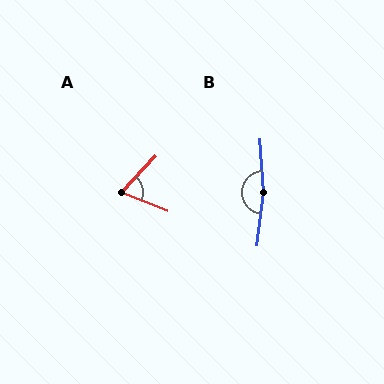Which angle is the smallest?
A, at approximately 68 degrees.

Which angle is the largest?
B, at approximately 169 degrees.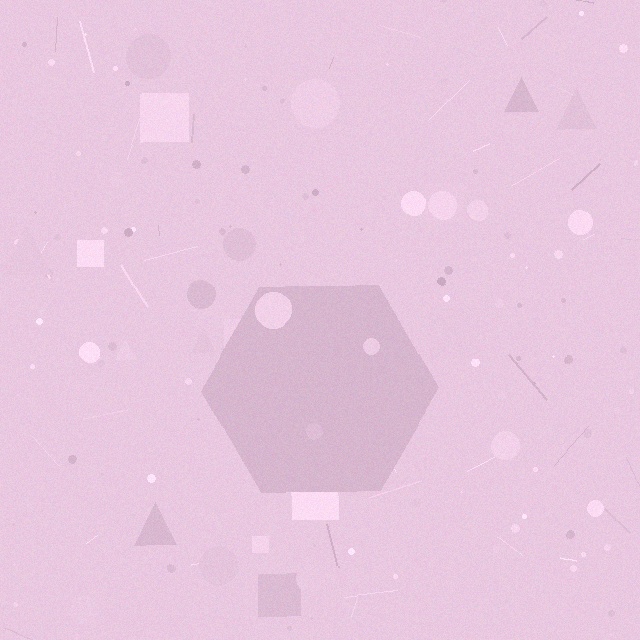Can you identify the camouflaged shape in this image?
The camouflaged shape is a hexagon.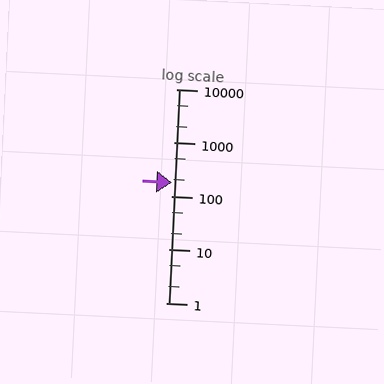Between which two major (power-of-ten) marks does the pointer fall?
The pointer is between 100 and 1000.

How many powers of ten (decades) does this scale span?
The scale spans 4 decades, from 1 to 10000.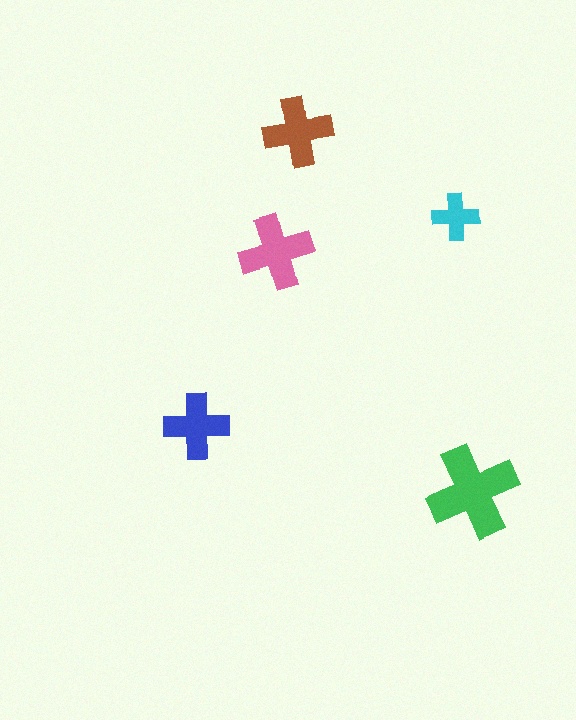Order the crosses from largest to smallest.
the green one, the pink one, the brown one, the blue one, the cyan one.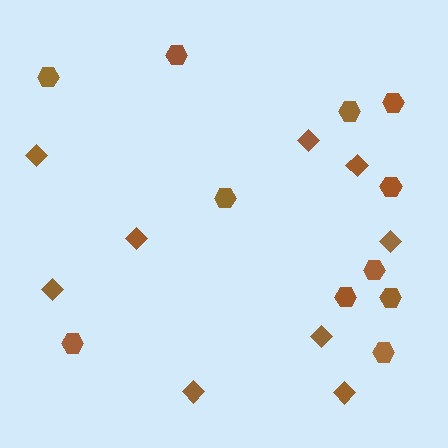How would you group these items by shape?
There are 2 groups: one group of diamonds (9) and one group of hexagons (11).